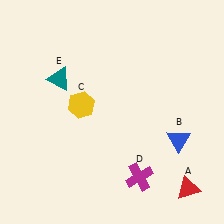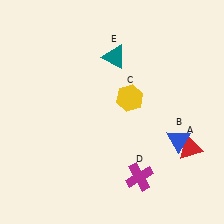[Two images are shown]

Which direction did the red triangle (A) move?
The red triangle (A) moved up.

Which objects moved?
The objects that moved are: the red triangle (A), the yellow hexagon (C), the teal triangle (E).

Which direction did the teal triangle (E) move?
The teal triangle (E) moved right.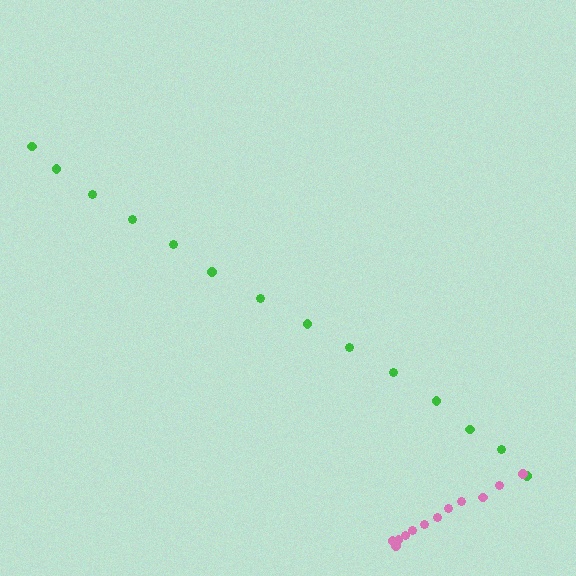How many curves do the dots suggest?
There are 2 distinct paths.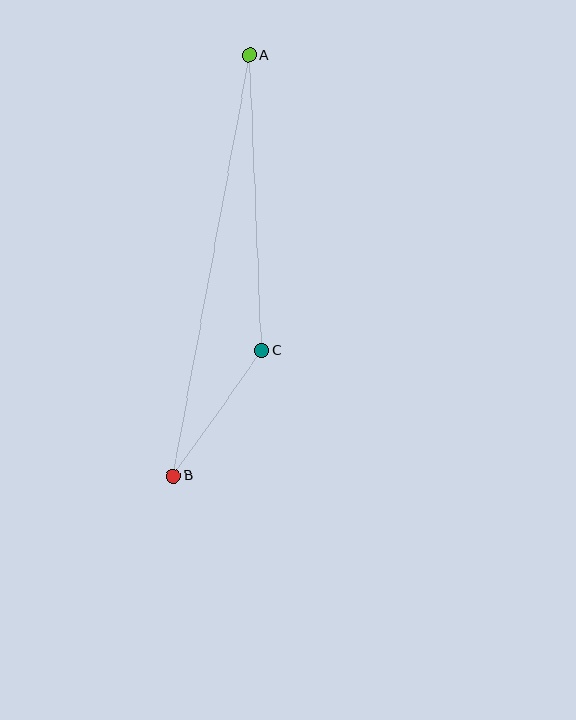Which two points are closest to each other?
Points B and C are closest to each other.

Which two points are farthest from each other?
Points A and B are farthest from each other.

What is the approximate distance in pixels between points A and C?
The distance between A and C is approximately 296 pixels.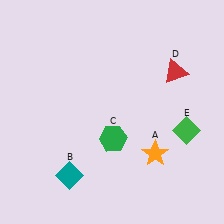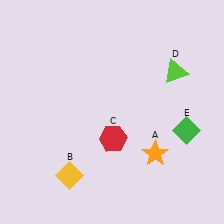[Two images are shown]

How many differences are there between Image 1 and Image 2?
There are 3 differences between the two images.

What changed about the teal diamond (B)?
In Image 1, B is teal. In Image 2, it changed to yellow.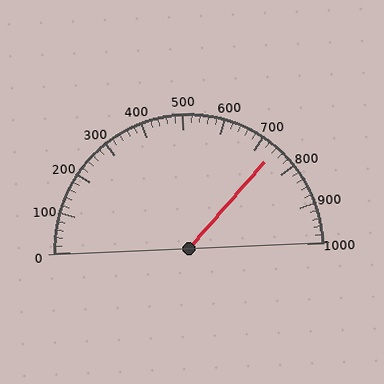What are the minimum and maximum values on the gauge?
The gauge ranges from 0 to 1000.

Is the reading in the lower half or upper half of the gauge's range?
The reading is in the upper half of the range (0 to 1000).